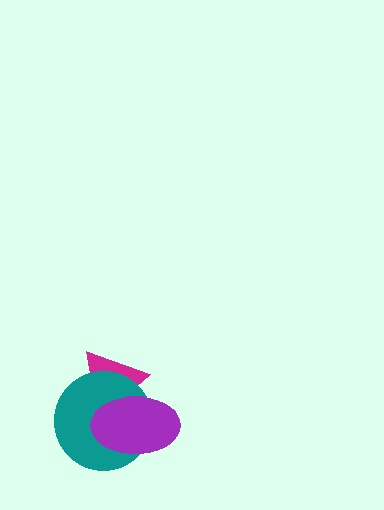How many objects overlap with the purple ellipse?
2 objects overlap with the purple ellipse.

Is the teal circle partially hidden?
Yes, it is partially covered by another shape.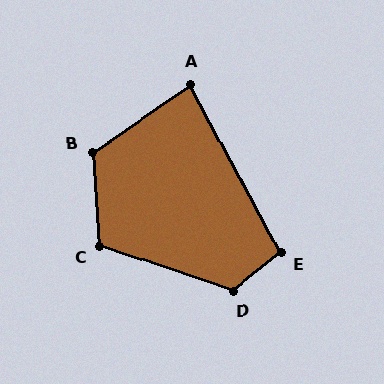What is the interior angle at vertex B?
Approximately 120 degrees (obtuse).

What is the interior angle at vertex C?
Approximately 113 degrees (obtuse).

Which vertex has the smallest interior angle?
A, at approximately 84 degrees.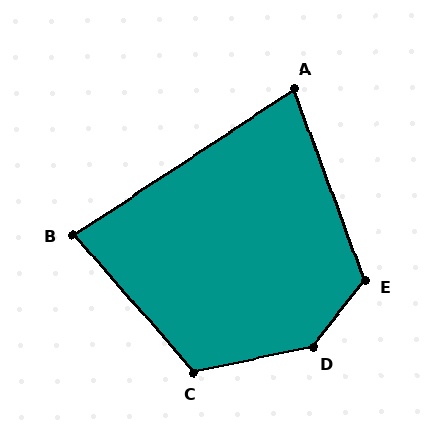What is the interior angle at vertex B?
Approximately 82 degrees (acute).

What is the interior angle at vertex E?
Approximately 122 degrees (obtuse).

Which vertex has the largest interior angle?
D, at approximately 140 degrees.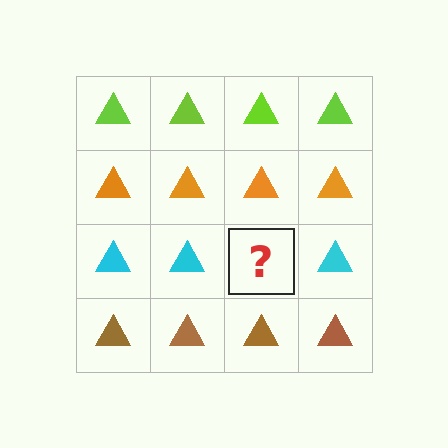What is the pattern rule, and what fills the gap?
The rule is that each row has a consistent color. The gap should be filled with a cyan triangle.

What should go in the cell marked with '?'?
The missing cell should contain a cyan triangle.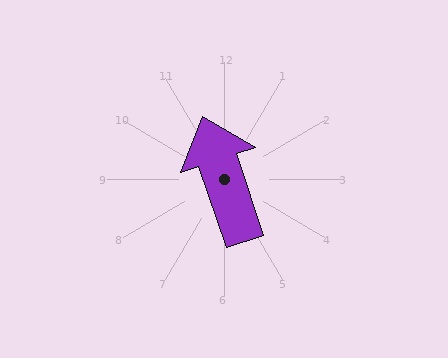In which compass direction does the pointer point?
North.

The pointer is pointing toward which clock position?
Roughly 11 o'clock.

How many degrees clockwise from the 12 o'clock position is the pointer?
Approximately 341 degrees.